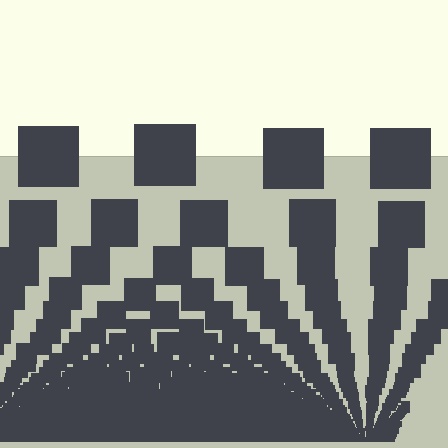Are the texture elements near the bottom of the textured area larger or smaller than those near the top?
Smaller. The gradient is inverted — elements near the bottom are smaller and denser.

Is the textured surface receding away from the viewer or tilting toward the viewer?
The surface appears to tilt toward the viewer. Texture elements get larger and sparser toward the top.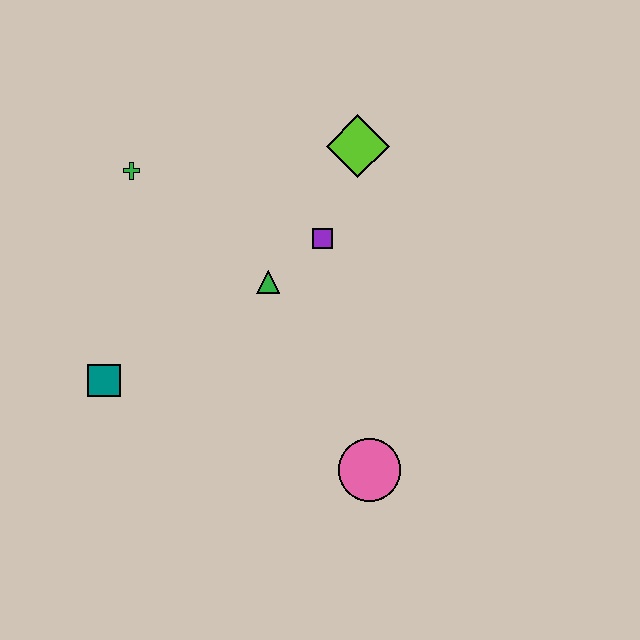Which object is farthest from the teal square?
The lime diamond is farthest from the teal square.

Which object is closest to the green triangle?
The purple square is closest to the green triangle.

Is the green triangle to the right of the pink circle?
No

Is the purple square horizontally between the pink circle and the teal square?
Yes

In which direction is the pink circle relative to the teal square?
The pink circle is to the right of the teal square.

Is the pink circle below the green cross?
Yes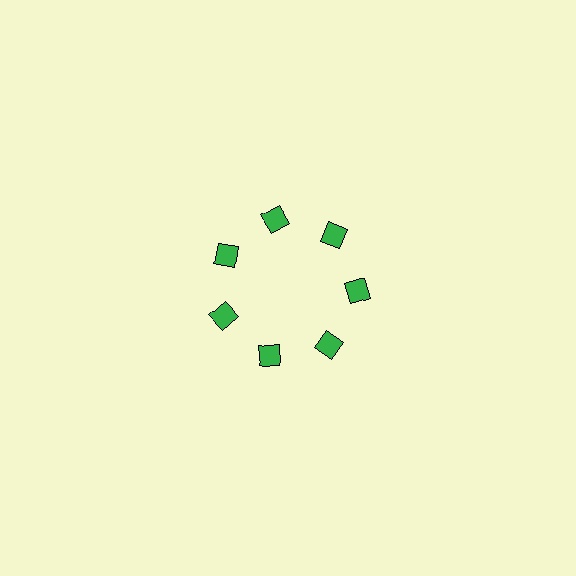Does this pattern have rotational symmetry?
Yes, this pattern has 7-fold rotational symmetry. It looks the same after rotating 51 degrees around the center.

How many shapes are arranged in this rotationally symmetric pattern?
There are 7 shapes, arranged in 7 groups of 1.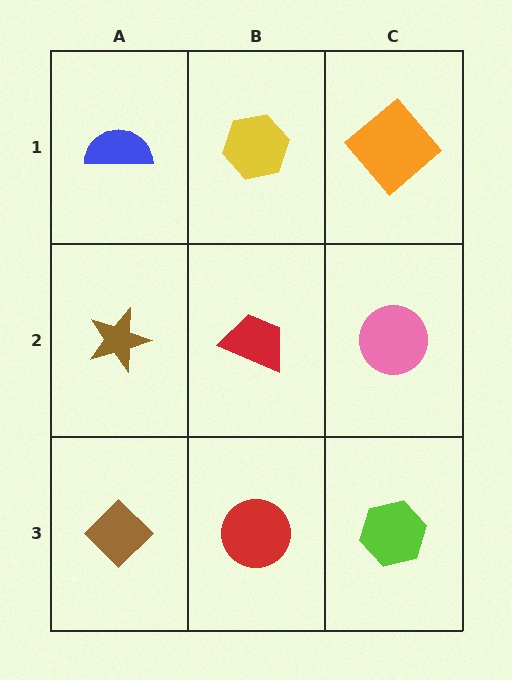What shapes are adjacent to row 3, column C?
A pink circle (row 2, column C), a red circle (row 3, column B).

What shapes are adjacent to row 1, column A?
A brown star (row 2, column A), a yellow hexagon (row 1, column B).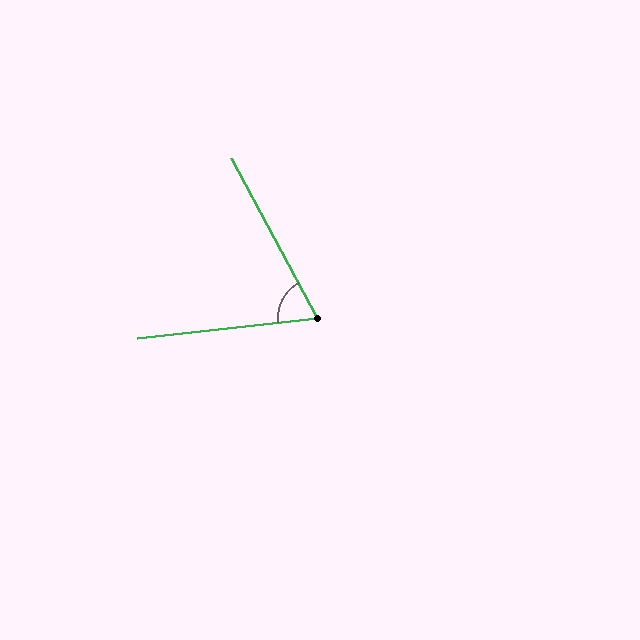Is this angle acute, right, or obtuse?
It is acute.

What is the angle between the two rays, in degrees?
Approximately 68 degrees.